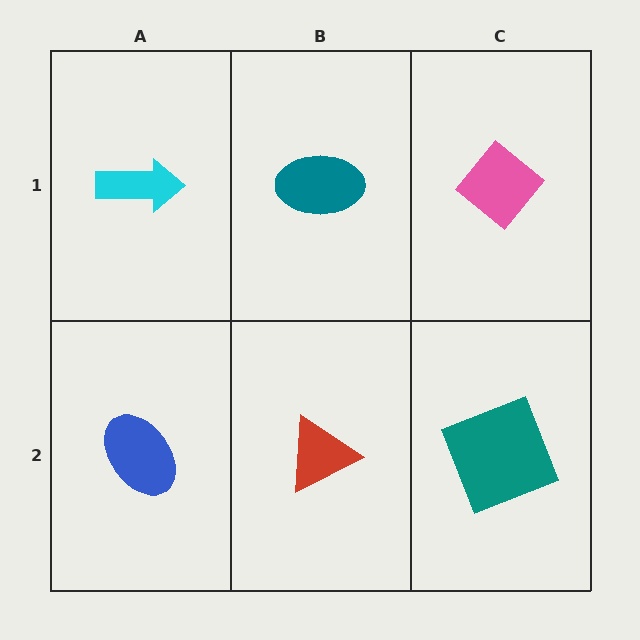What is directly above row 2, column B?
A teal ellipse.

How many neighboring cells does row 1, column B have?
3.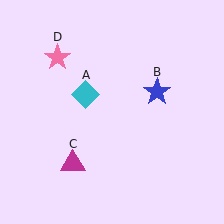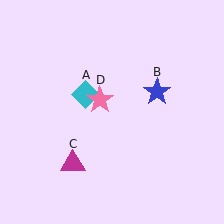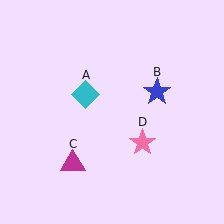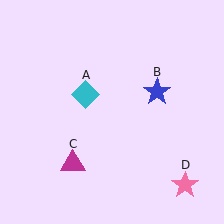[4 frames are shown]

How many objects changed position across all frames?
1 object changed position: pink star (object D).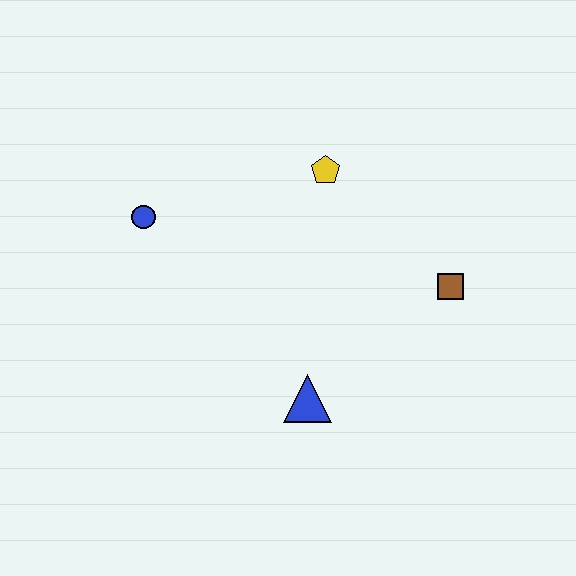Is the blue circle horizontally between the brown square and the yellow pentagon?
No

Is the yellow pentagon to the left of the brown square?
Yes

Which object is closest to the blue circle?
The yellow pentagon is closest to the blue circle.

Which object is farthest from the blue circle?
The brown square is farthest from the blue circle.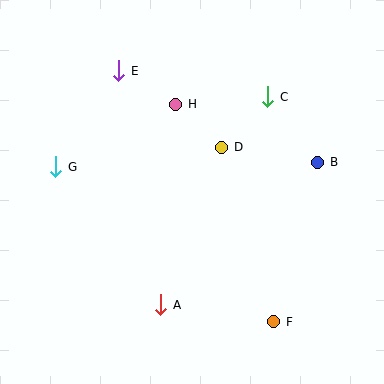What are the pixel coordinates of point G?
Point G is at (56, 167).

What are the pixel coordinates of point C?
Point C is at (268, 97).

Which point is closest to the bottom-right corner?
Point F is closest to the bottom-right corner.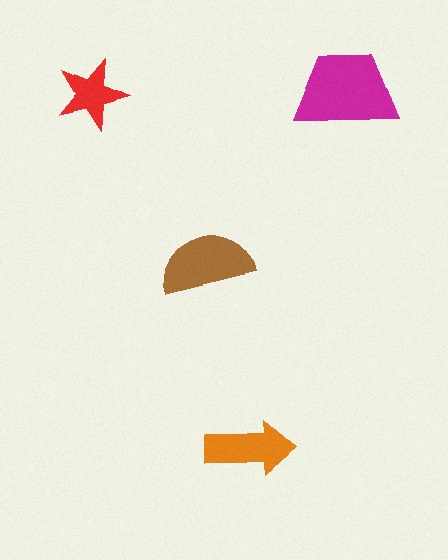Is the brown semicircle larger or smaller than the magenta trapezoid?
Smaller.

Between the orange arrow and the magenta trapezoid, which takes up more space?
The magenta trapezoid.